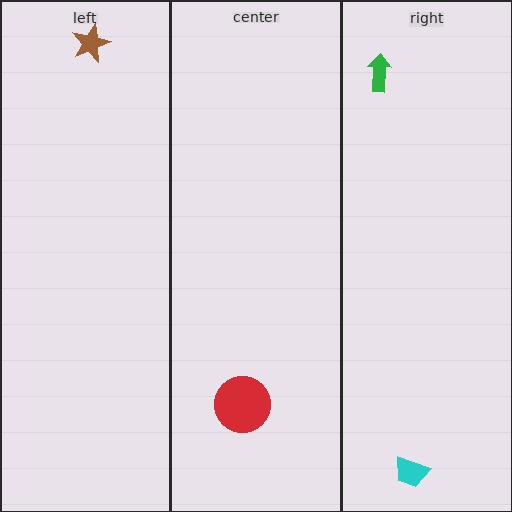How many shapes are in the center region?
1.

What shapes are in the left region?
The brown star.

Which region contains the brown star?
The left region.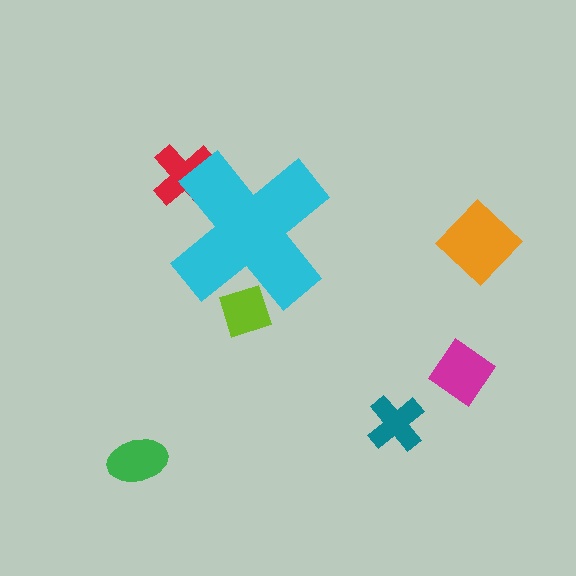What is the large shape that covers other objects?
A cyan cross.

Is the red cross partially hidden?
Yes, the red cross is partially hidden behind the cyan cross.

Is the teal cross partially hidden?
No, the teal cross is fully visible.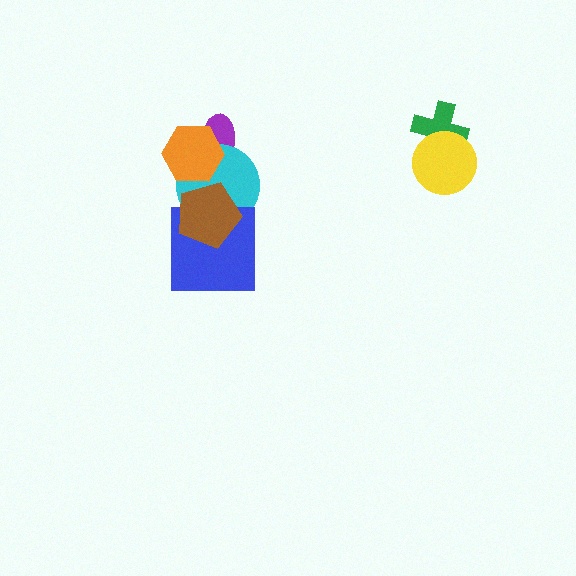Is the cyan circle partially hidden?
Yes, it is partially covered by another shape.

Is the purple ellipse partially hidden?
Yes, it is partially covered by another shape.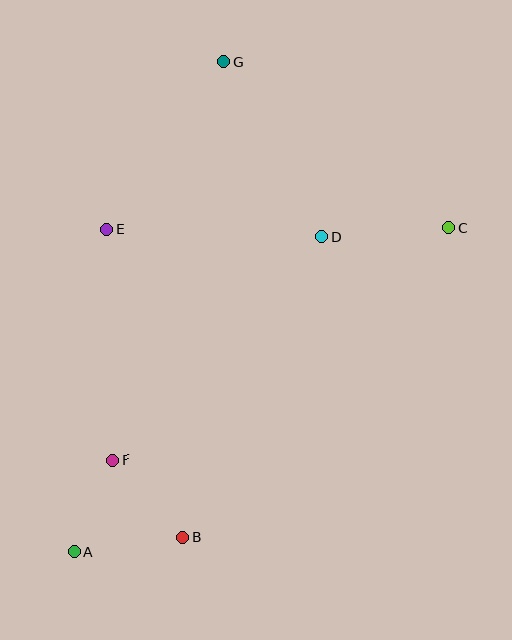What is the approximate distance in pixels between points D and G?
The distance between D and G is approximately 200 pixels.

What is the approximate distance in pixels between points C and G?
The distance between C and G is approximately 280 pixels.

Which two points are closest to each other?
Points A and F are closest to each other.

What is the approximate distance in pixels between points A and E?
The distance between A and E is approximately 324 pixels.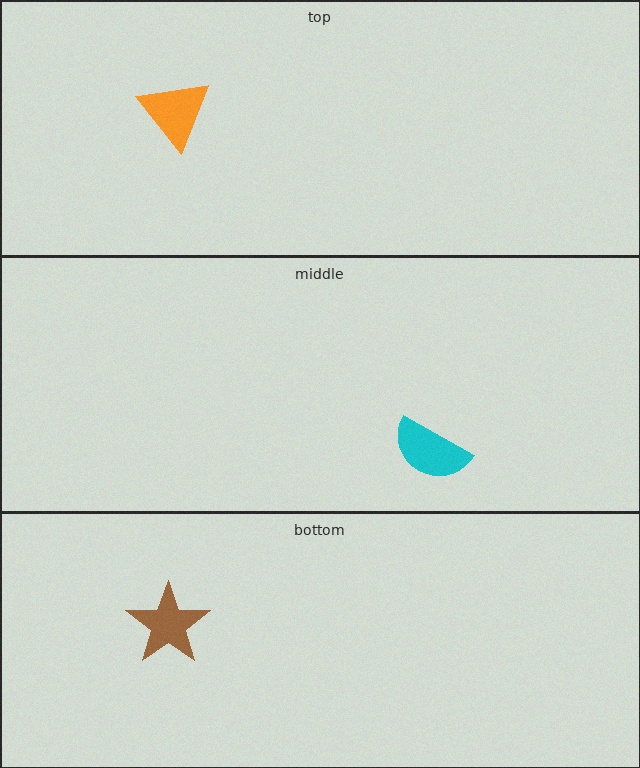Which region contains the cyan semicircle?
The middle region.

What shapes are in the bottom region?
The brown star.